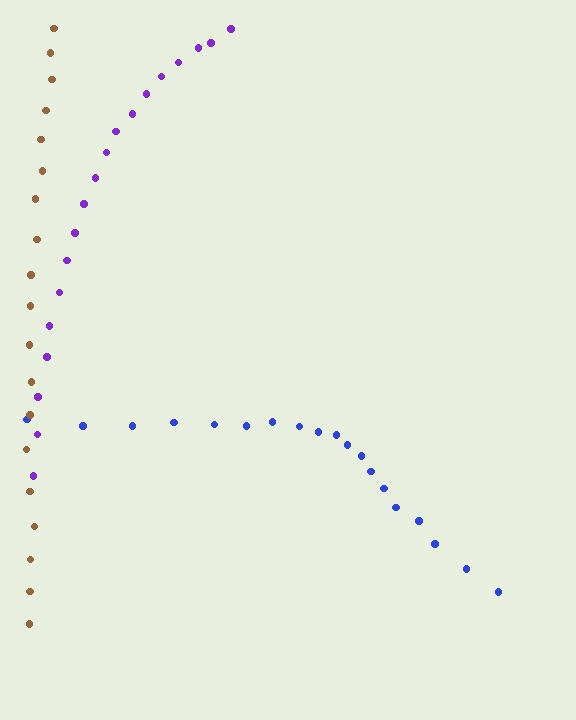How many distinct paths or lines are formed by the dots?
There are 3 distinct paths.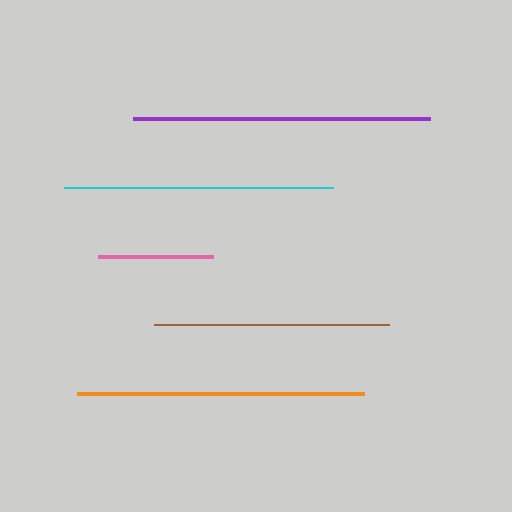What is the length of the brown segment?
The brown segment is approximately 235 pixels long.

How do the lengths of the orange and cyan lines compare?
The orange and cyan lines are approximately the same length.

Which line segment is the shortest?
The pink line is the shortest at approximately 115 pixels.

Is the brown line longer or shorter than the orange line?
The orange line is longer than the brown line.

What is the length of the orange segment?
The orange segment is approximately 287 pixels long.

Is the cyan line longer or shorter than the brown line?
The cyan line is longer than the brown line.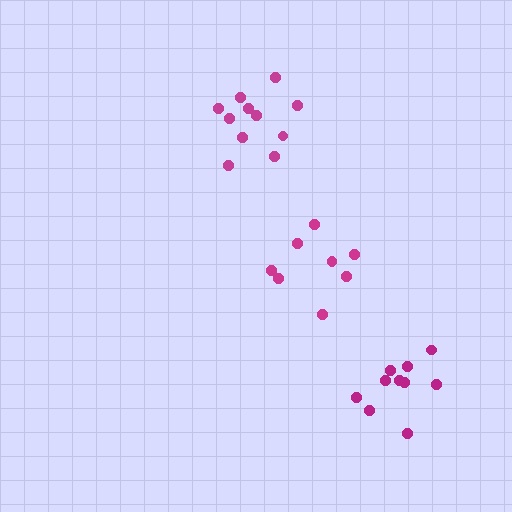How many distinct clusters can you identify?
There are 3 distinct clusters.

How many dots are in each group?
Group 1: 11 dots, Group 2: 10 dots, Group 3: 8 dots (29 total).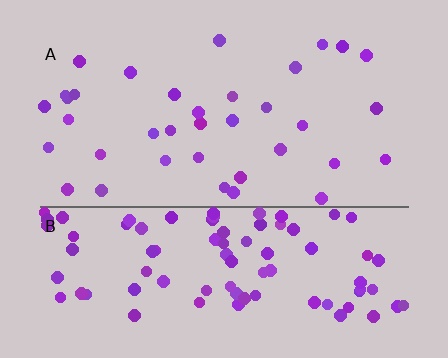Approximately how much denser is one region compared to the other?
Approximately 2.6× — region B over region A.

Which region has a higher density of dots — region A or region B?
B (the bottom).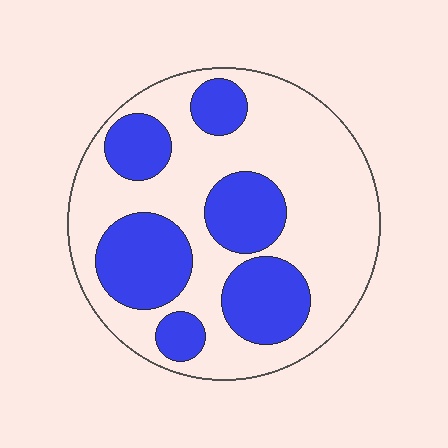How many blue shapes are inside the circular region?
6.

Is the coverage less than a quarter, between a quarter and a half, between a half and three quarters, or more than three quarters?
Between a quarter and a half.